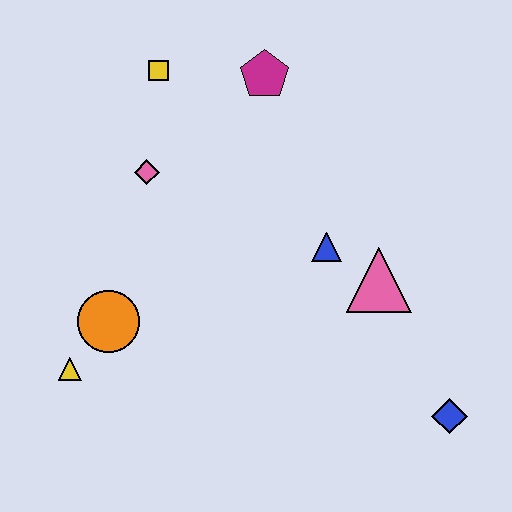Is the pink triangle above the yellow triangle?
Yes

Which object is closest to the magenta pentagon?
The yellow square is closest to the magenta pentagon.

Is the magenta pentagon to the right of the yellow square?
Yes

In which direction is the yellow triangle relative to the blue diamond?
The yellow triangle is to the left of the blue diamond.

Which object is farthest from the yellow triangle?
The blue diamond is farthest from the yellow triangle.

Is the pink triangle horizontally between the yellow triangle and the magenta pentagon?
No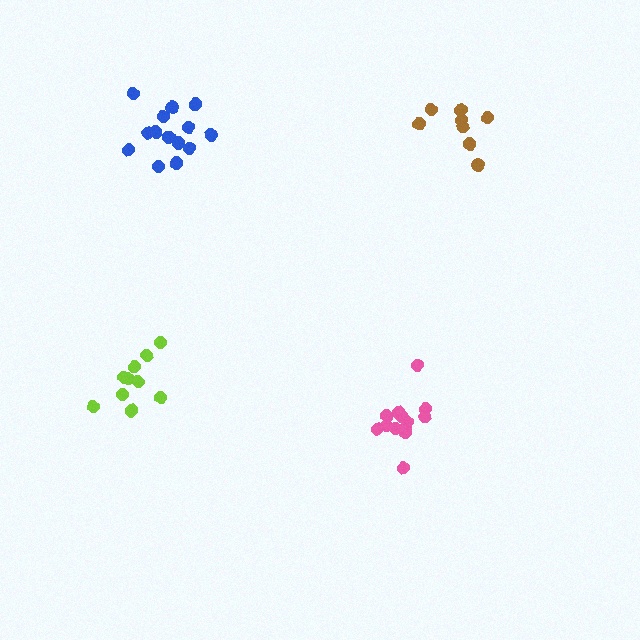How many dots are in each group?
Group 1: 10 dots, Group 2: 13 dots, Group 3: 14 dots, Group 4: 8 dots (45 total).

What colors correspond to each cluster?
The clusters are colored: lime, pink, blue, brown.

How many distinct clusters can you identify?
There are 4 distinct clusters.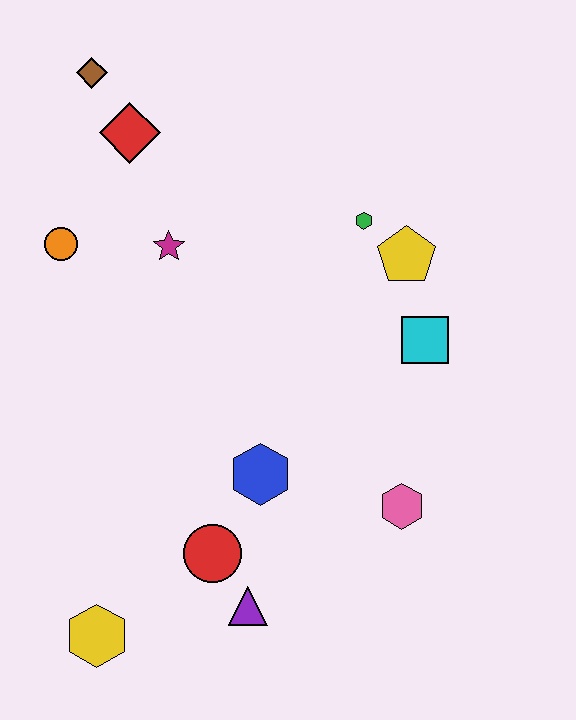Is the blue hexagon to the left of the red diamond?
No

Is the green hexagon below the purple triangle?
No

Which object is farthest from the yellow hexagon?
The brown diamond is farthest from the yellow hexagon.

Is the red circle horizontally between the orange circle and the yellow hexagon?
No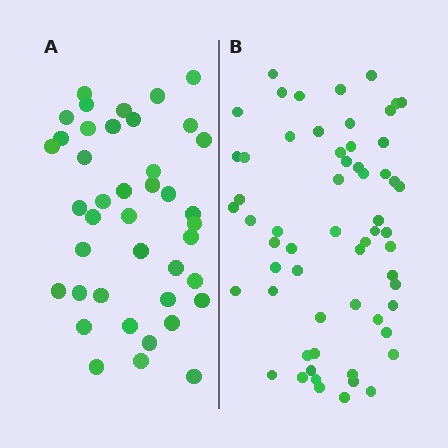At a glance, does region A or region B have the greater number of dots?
Region B (the right region) has more dots.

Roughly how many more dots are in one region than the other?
Region B has approximately 20 more dots than region A.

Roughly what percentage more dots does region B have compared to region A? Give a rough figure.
About 45% more.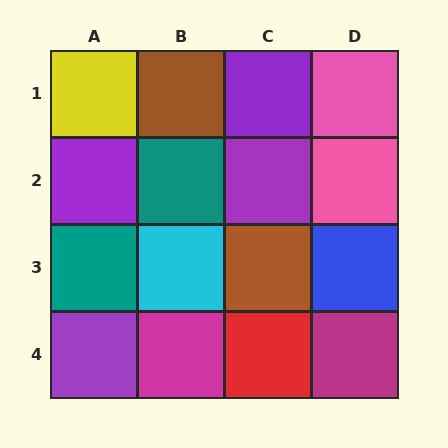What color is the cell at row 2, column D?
Pink.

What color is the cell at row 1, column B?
Brown.